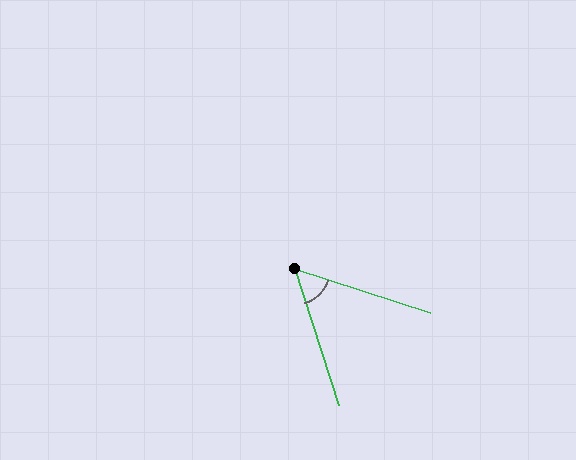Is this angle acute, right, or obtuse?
It is acute.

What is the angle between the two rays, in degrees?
Approximately 54 degrees.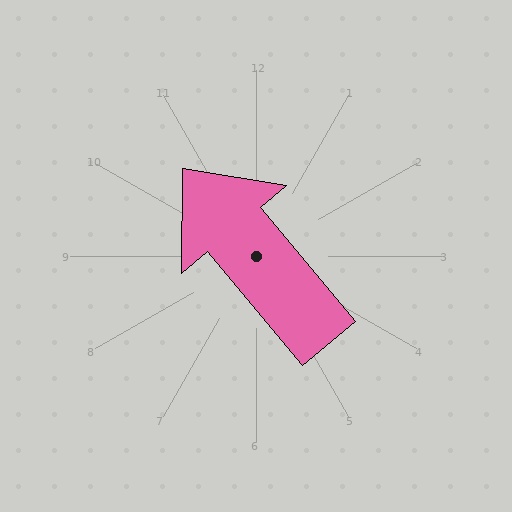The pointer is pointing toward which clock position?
Roughly 11 o'clock.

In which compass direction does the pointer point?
Northwest.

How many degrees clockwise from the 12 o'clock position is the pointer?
Approximately 320 degrees.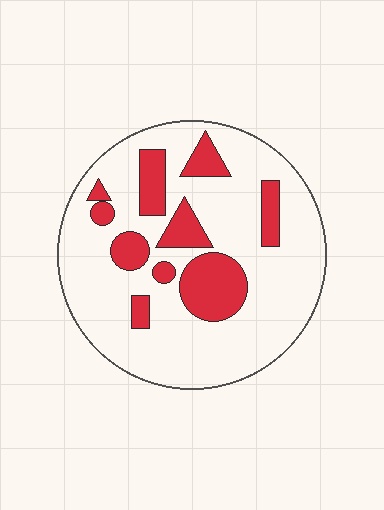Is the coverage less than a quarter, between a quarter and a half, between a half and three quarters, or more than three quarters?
Less than a quarter.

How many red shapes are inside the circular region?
10.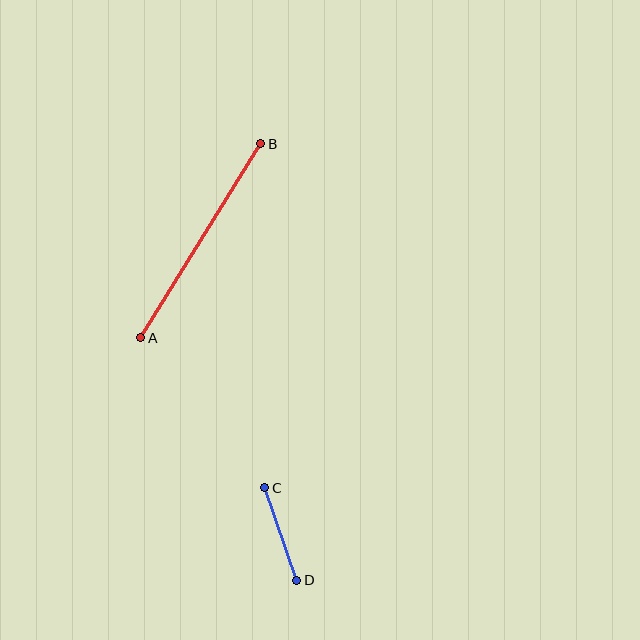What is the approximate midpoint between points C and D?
The midpoint is at approximately (281, 534) pixels.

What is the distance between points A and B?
The distance is approximately 228 pixels.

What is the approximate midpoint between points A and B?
The midpoint is at approximately (201, 241) pixels.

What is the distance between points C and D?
The distance is approximately 98 pixels.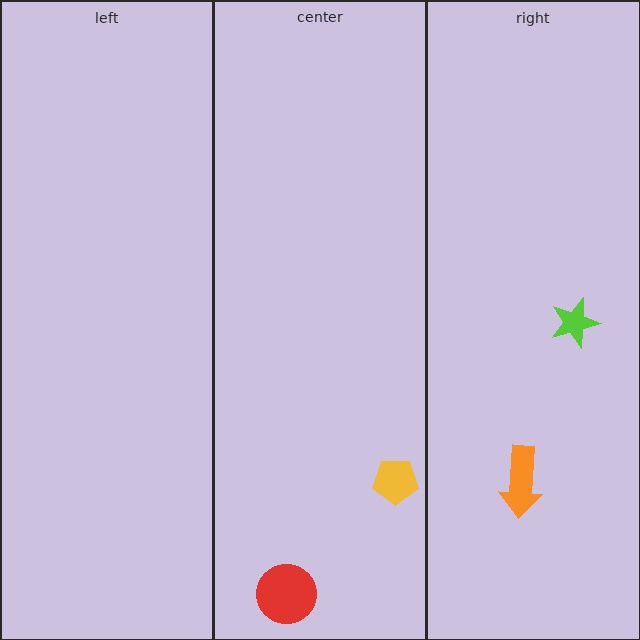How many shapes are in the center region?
2.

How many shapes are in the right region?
2.